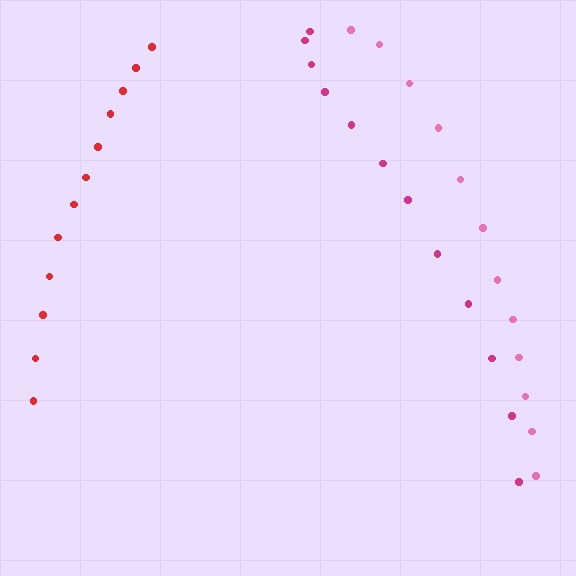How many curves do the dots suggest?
There are 3 distinct paths.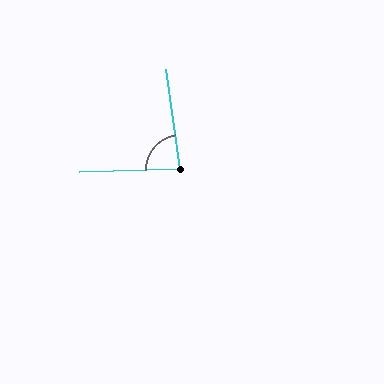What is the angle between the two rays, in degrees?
Approximately 83 degrees.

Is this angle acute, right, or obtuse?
It is acute.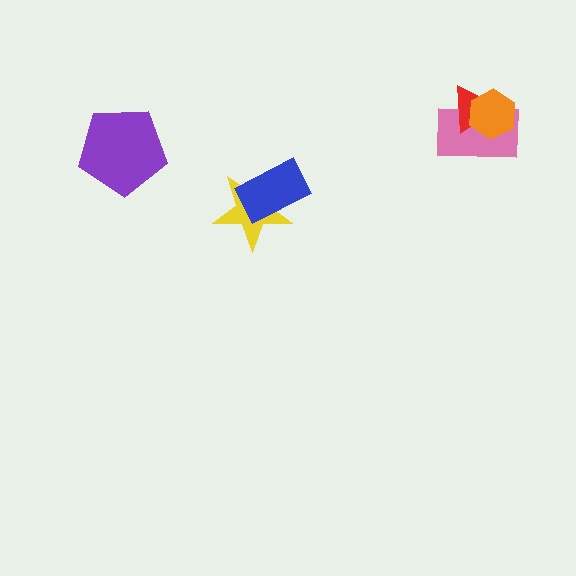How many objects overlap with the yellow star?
1 object overlaps with the yellow star.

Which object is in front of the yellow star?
The blue rectangle is in front of the yellow star.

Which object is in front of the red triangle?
The orange hexagon is in front of the red triangle.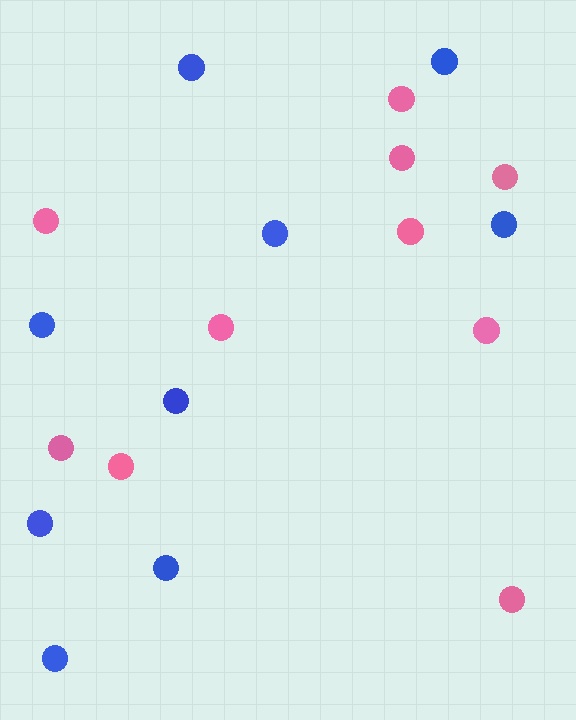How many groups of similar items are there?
There are 2 groups: one group of blue circles (9) and one group of pink circles (10).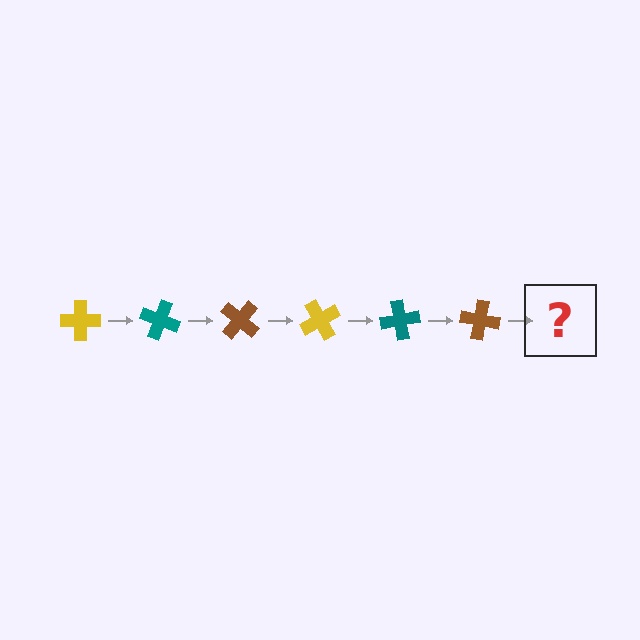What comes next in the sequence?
The next element should be a yellow cross, rotated 120 degrees from the start.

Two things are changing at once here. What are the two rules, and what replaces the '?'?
The two rules are that it rotates 20 degrees each step and the color cycles through yellow, teal, and brown. The '?' should be a yellow cross, rotated 120 degrees from the start.